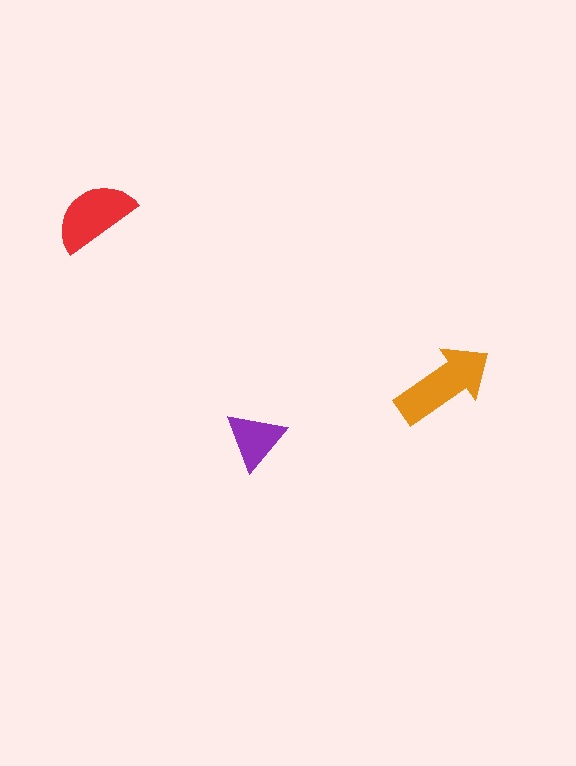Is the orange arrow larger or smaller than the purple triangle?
Larger.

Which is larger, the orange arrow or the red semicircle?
The orange arrow.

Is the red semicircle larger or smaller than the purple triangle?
Larger.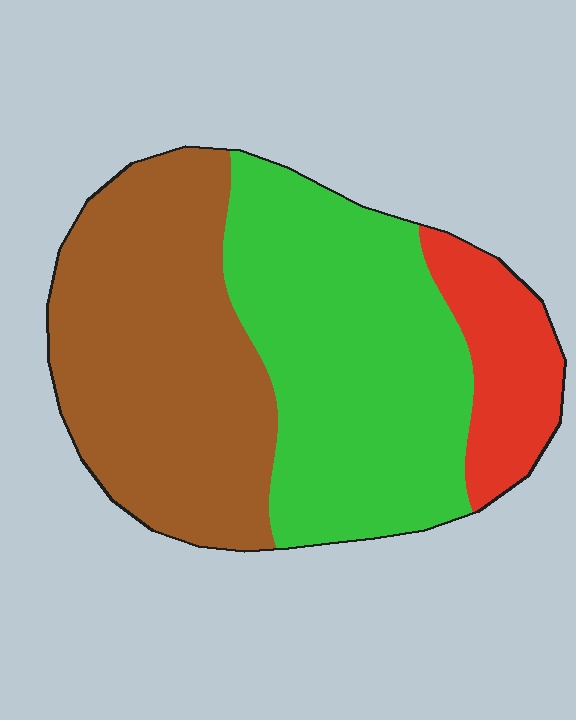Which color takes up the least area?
Red, at roughly 15%.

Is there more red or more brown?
Brown.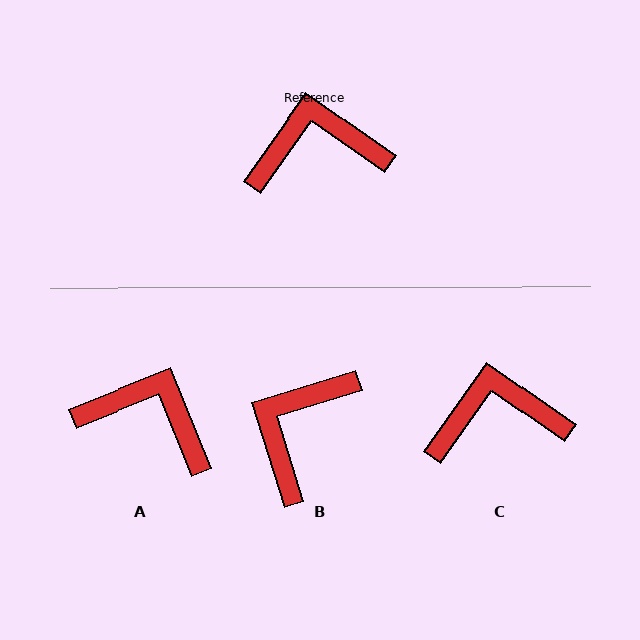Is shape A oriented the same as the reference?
No, it is off by about 33 degrees.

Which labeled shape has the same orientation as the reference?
C.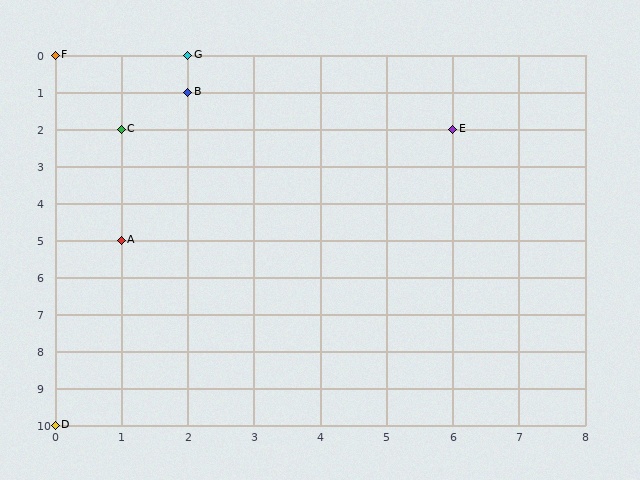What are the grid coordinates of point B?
Point B is at grid coordinates (2, 1).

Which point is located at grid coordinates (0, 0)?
Point F is at (0, 0).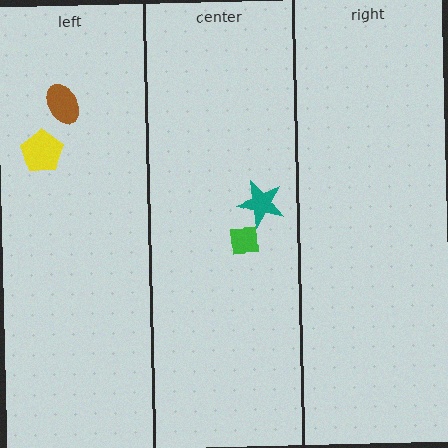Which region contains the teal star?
The center region.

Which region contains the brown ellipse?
The left region.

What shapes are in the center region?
The green square, the teal star.